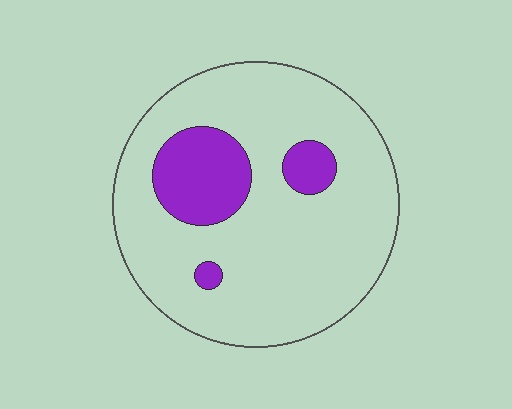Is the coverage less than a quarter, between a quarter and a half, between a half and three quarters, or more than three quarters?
Less than a quarter.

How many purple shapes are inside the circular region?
3.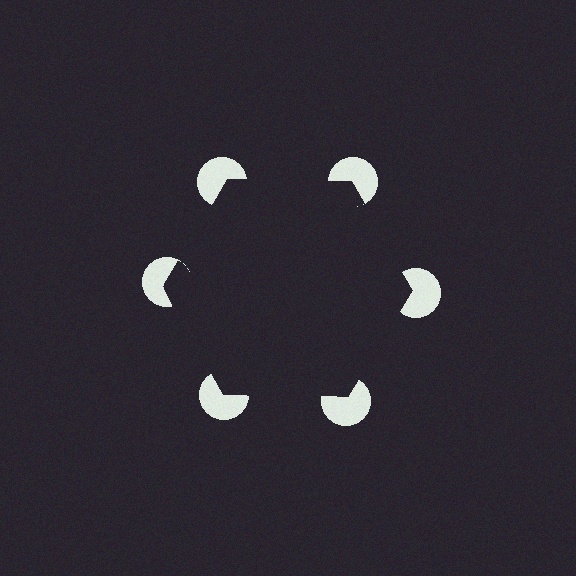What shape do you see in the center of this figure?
An illusory hexagon — its edges are inferred from the aligned wedge cuts in the pac-man discs, not physically drawn.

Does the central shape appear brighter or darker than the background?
It typically appears slightly darker than the background, even though no actual brightness change is drawn.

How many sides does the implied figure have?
6 sides.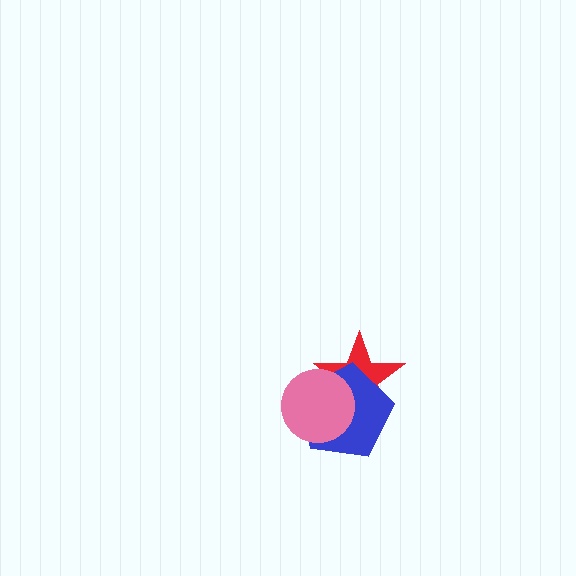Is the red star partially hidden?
Yes, it is partially covered by another shape.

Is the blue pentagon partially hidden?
Yes, it is partially covered by another shape.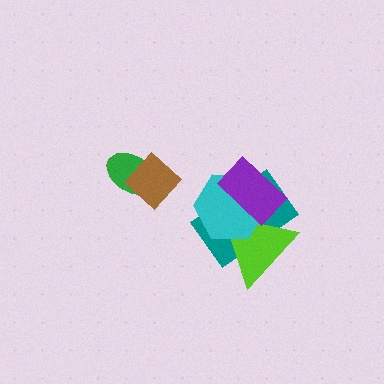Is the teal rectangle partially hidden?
Yes, it is partially covered by another shape.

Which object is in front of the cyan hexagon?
The purple rectangle is in front of the cyan hexagon.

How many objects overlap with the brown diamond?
1 object overlaps with the brown diamond.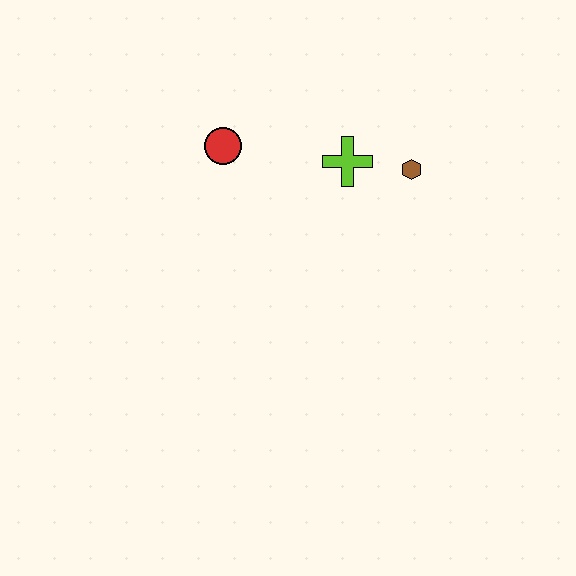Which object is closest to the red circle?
The lime cross is closest to the red circle.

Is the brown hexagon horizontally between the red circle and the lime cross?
No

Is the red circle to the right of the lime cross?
No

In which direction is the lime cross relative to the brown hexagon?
The lime cross is to the left of the brown hexagon.